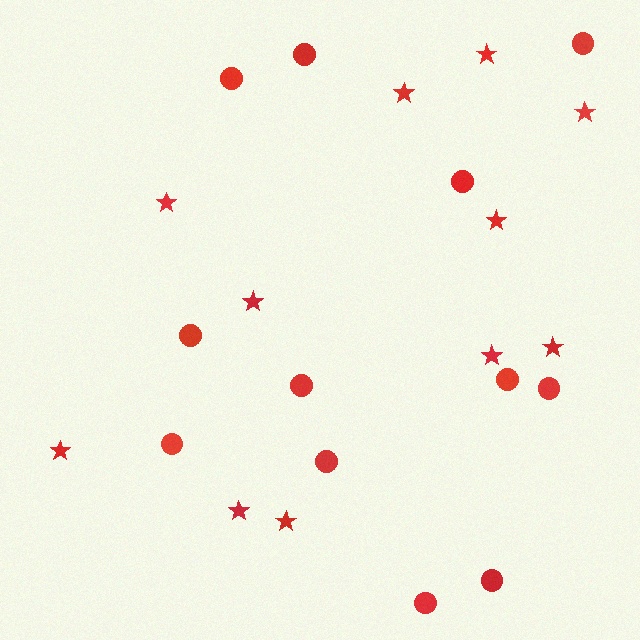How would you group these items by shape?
There are 2 groups: one group of circles (12) and one group of stars (11).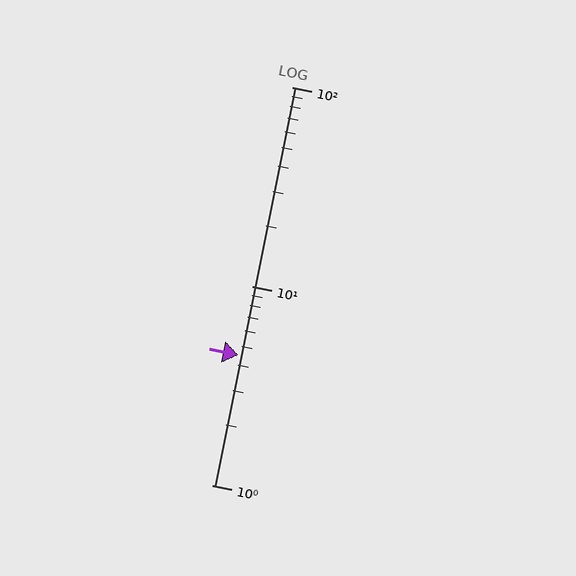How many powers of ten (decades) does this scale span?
The scale spans 2 decades, from 1 to 100.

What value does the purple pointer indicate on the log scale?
The pointer indicates approximately 4.5.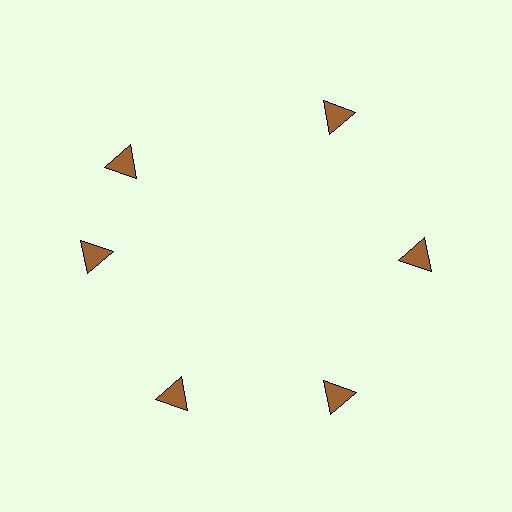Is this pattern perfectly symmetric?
No. The 6 brown triangles are arranged in a ring, but one element near the 11 o'clock position is rotated out of alignment along the ring, breaking the 6-fold rotational symmetry.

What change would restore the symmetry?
The symmetry would be restored by rotating it back into even spacing with its neighbors so that all 6 triangles sit at equal angles and equal distance from the center.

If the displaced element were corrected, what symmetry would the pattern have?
It would have 6-fold rotational symmetry — the pattern would map onto itself every 60 degrees.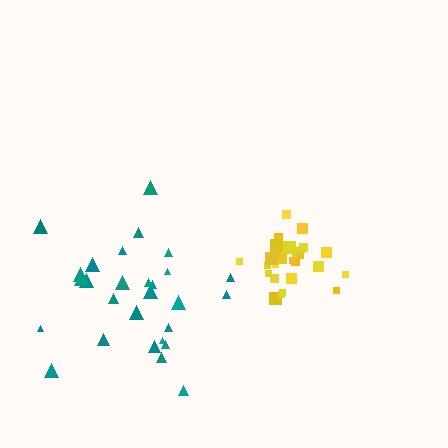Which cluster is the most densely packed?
Yellow.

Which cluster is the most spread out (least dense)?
Teal.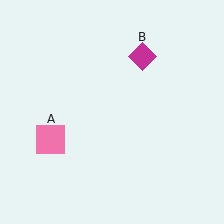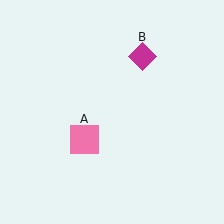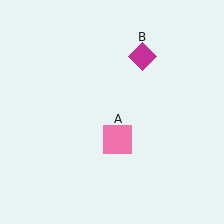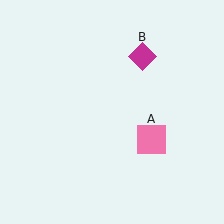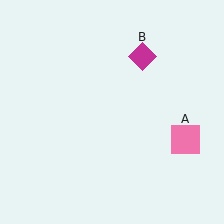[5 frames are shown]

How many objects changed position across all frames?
1 object changed position: pink square (object A).